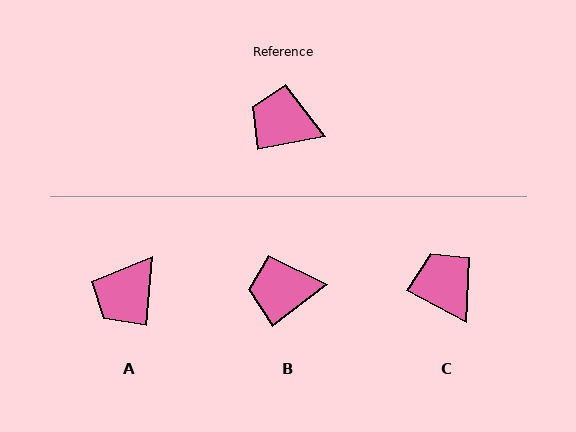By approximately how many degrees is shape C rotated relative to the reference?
Approximately 40 degrees clockwise.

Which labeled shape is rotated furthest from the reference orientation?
A, about 74 degrees away.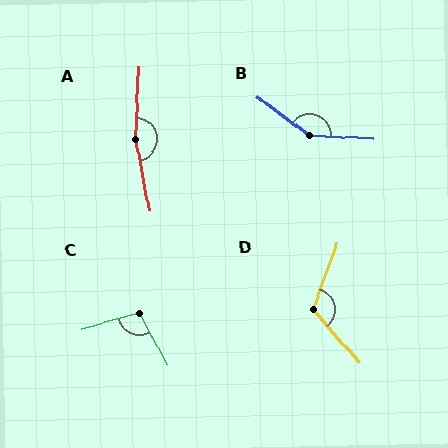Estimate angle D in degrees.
Approximately 119 degrees.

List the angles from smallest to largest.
C (102°), D (119°), B (147°), A (167°).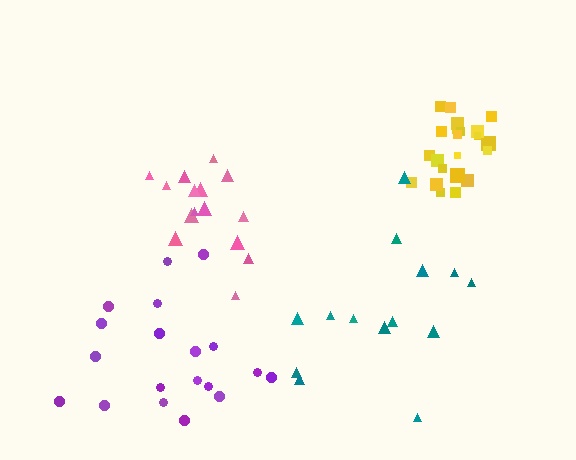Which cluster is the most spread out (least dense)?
Teal.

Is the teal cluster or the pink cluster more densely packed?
Pink.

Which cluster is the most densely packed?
Yellow.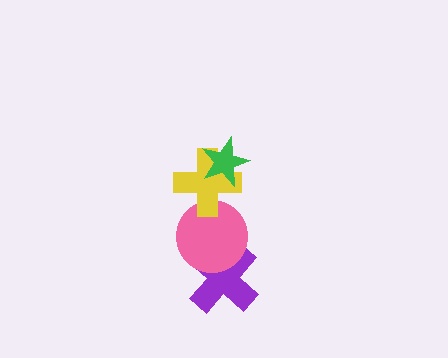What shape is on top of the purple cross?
The pink circle is on top of the purple cross.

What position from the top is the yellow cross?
The yellow cross is 2nd from the top.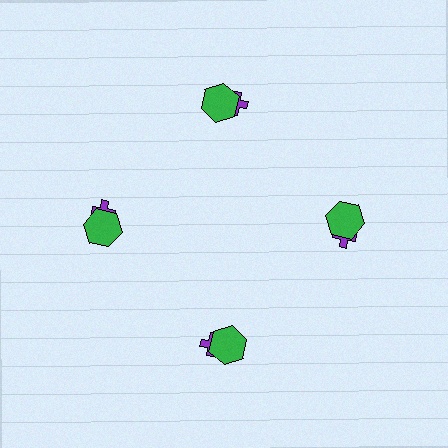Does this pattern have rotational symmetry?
Yes, this pattern has 4-fold rotational symmetry. It looks the same after rotating 90 degrees around the center.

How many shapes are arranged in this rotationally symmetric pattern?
There are 8 shapes, arranged in 4 groups of 2.